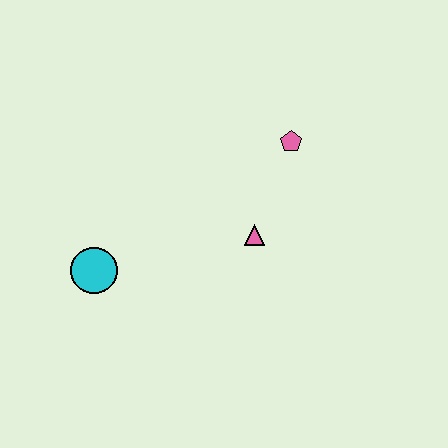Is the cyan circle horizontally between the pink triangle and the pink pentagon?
No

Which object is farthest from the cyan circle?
The pink pentagon is farthest from the cyan circle.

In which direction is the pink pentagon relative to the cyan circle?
The pink pentagon is to the right of the cyan circle.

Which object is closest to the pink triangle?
The pink pentagon is closest to the pink triangle.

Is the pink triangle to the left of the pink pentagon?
Yes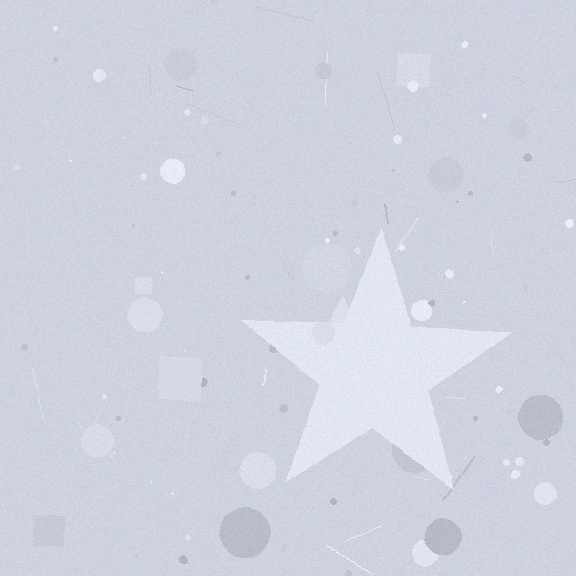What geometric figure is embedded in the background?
A star is embedded in the background.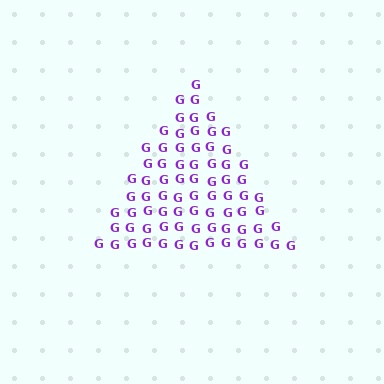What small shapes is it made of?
It is made of small letter G's.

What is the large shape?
The large shape is a triangle.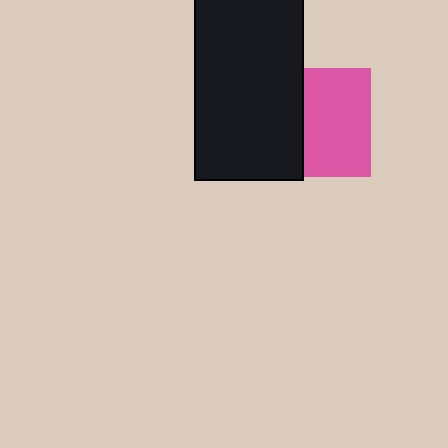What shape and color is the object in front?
The object in front is a black rectangle.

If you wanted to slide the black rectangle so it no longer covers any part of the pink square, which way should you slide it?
Slide it left — that is the most direct way to separate the two shapes.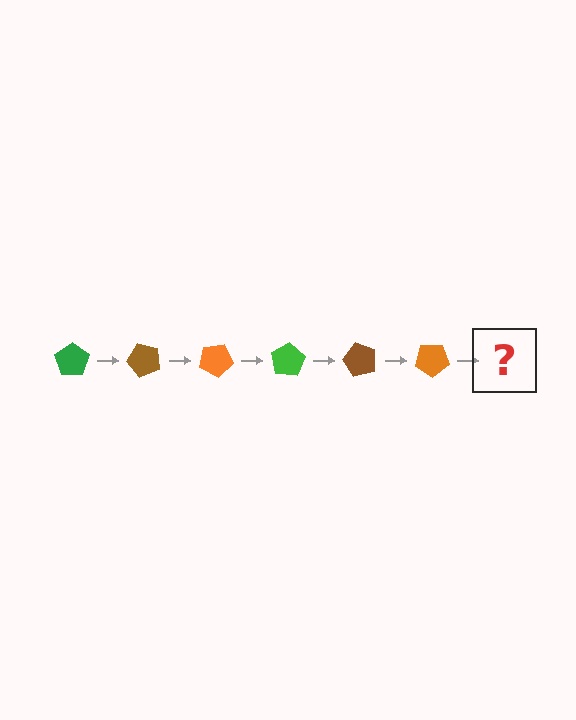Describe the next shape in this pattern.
It should be a green pentagon, rotated 300 degrees from the start.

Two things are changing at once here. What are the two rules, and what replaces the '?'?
The two rules are that it rotates 50 degrees each step and the color cycles through green, brown, and orange. The '?' should be a green pentagon, rotated 300 degrees from the start.